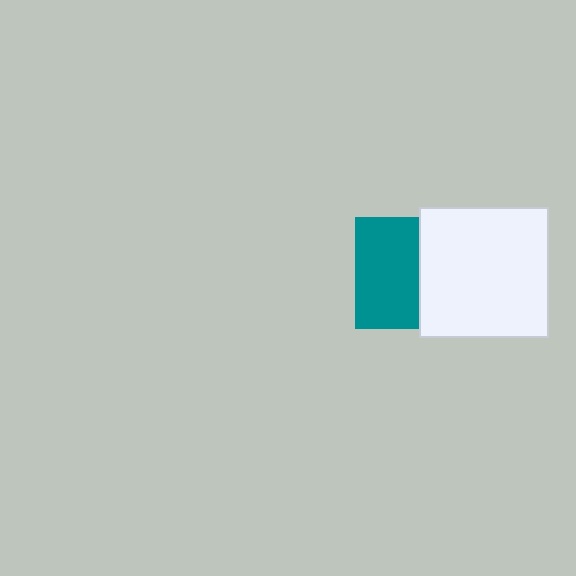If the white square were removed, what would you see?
You would see the complete teal square.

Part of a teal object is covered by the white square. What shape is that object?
It is a square.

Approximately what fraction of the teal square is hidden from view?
Roughly 43% of the teal square is hidden behind the white square.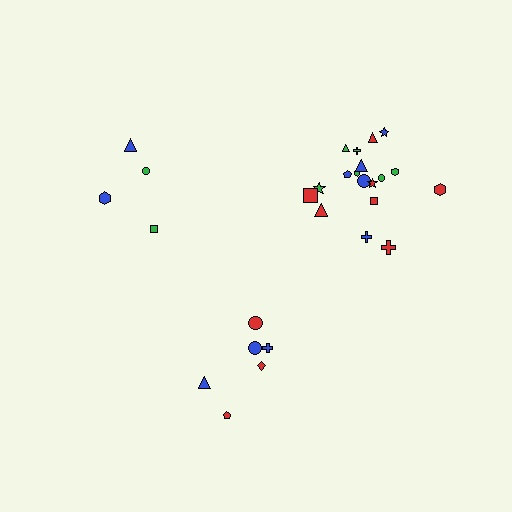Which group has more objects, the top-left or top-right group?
The top-right group.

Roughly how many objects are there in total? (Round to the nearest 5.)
Roughly 30 objects in total.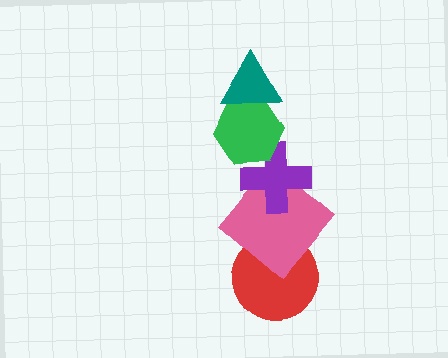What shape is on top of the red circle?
The pink diamond is on top of the red circle.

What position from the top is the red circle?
The red circle is 5th from the top.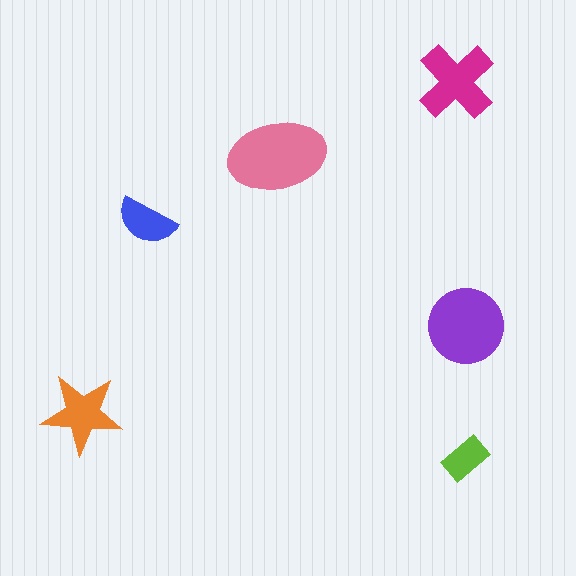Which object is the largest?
The pink ellipse.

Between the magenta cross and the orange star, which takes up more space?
The magenta cross.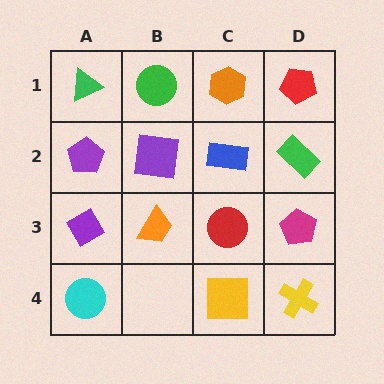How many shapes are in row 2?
4 shapes.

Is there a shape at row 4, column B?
No, that cell is empty.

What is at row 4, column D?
A yellow cross.